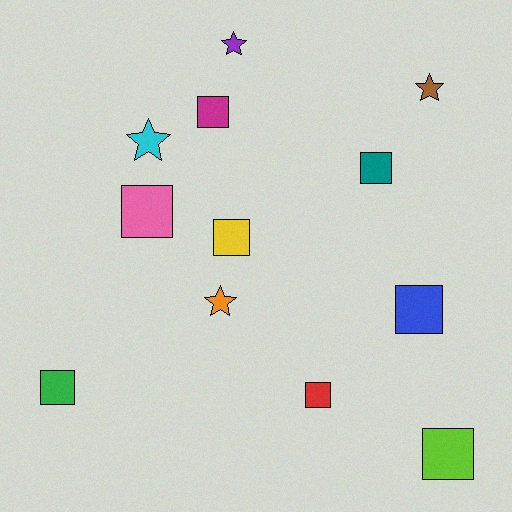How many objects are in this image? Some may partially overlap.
There are 12 objects.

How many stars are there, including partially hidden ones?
There are 4 stars.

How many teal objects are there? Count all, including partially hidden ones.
There is 1 teal object.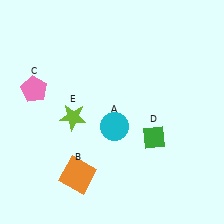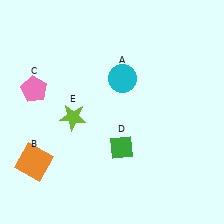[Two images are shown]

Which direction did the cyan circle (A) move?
The cyan circle (A) moved up.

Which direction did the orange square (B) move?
The orange square (B) moved left.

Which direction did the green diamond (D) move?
The green diamond (D) moved left.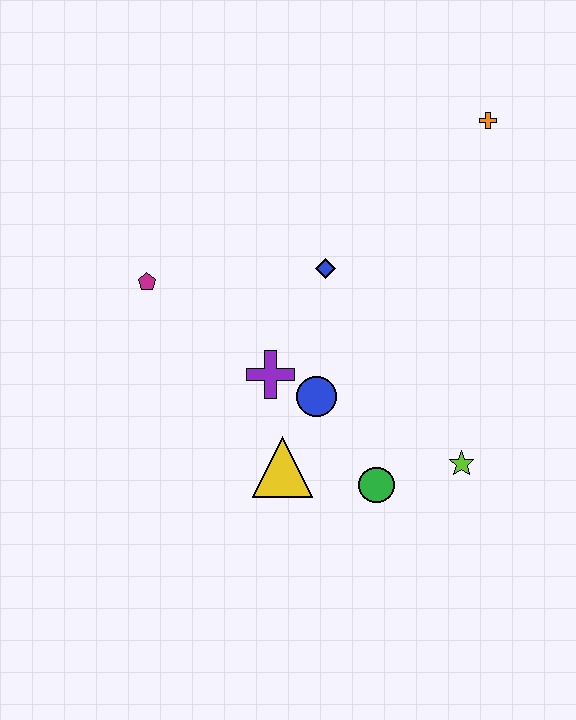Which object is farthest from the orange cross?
The yellow triangle is farthest from the orange cross.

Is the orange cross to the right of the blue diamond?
Yes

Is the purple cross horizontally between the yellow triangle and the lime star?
No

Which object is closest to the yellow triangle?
The blue circle is closest to the yellow triangle.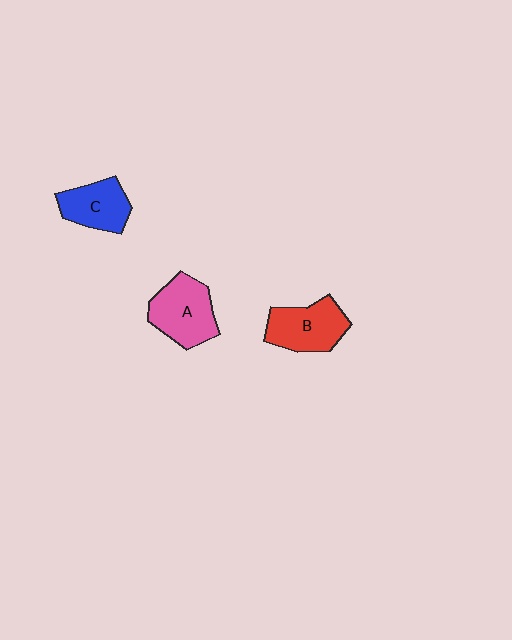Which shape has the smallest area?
Shape C (blue).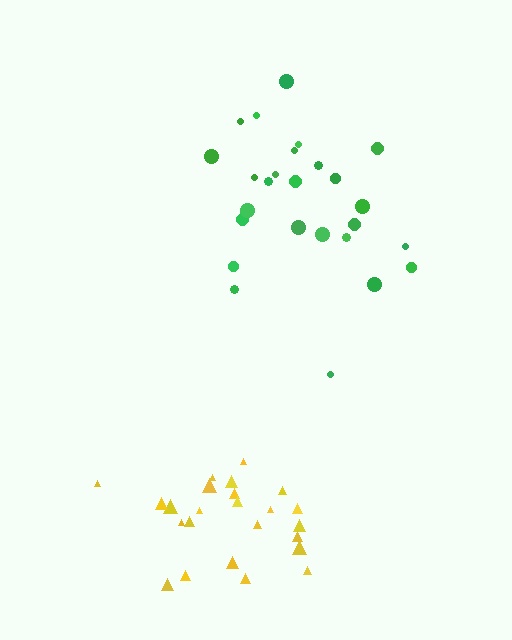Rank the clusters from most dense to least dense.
yellow, green.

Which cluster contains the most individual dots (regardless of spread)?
Green (26).